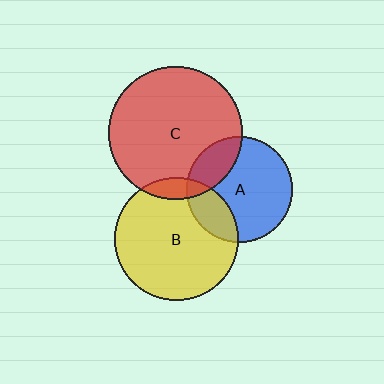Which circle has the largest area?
Circle C (red).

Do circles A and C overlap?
Yes.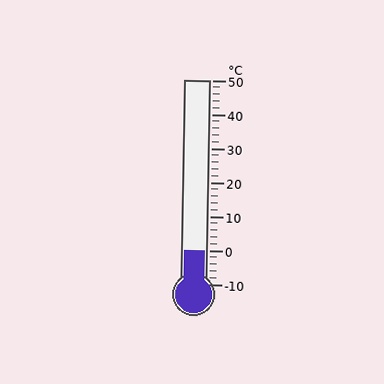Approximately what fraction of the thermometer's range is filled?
The thermometer is filled to approximately 15% of its range.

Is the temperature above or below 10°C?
The temperature is below 10°C.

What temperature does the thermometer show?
The thermometer shows approximately 0°C.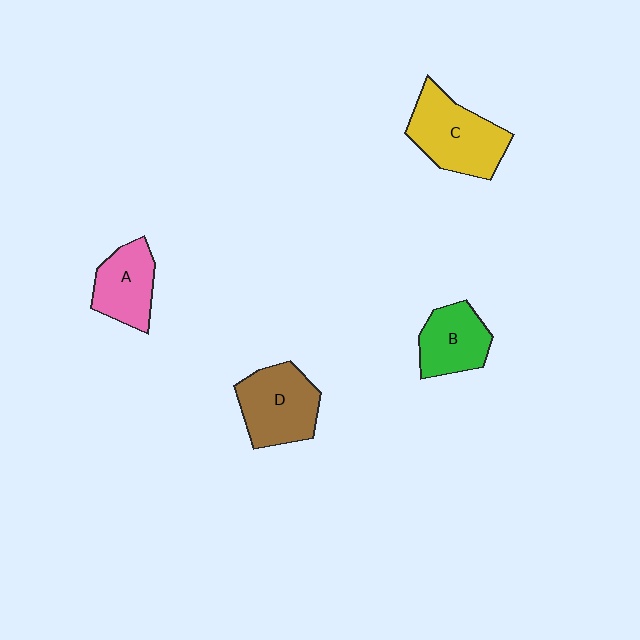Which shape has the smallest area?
Shape A (pink).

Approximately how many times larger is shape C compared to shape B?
Approximately 1.4 times.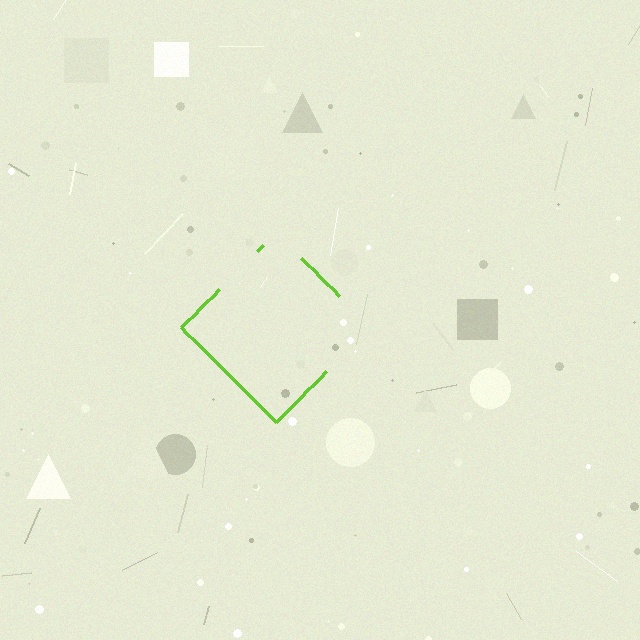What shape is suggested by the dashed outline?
The dashed outline suggests a diamond.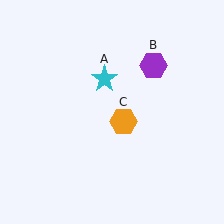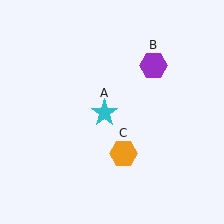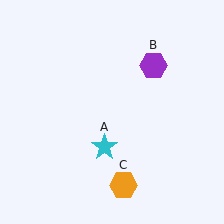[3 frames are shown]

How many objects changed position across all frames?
2 objects changed position: cyan star (object A), orange hexagon (object C).